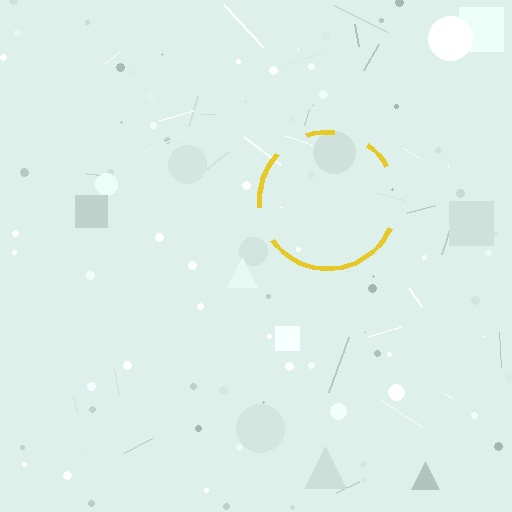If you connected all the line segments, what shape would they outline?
They would outline a circle.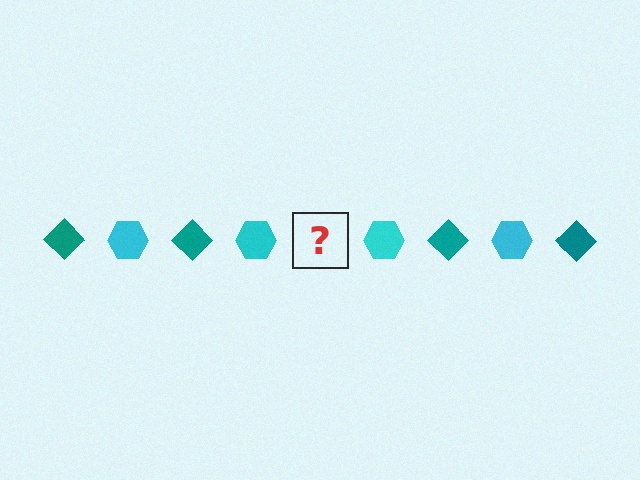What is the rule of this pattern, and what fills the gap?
The rule is that the pattern alternates between teal diamond and cyan hexagon. The gap should be filled with a teal diamond.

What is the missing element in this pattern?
The missing element is a teal diamond.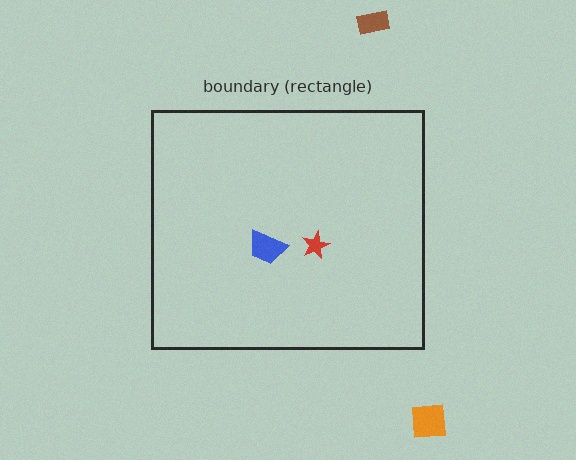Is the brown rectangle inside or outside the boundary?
Outside.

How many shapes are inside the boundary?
2 inside, 2 outside.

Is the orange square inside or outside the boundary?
Outside.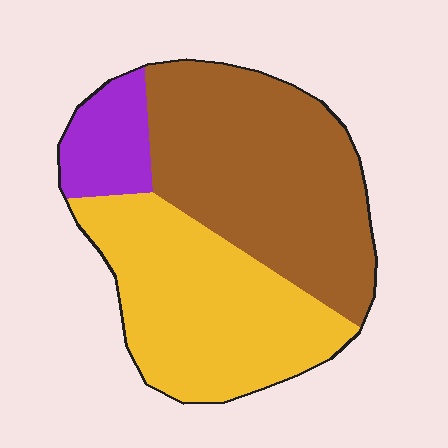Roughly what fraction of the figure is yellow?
Yellow covers around 40% of the figure.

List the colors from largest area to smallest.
From largest to smallest: brown, yellow, purple.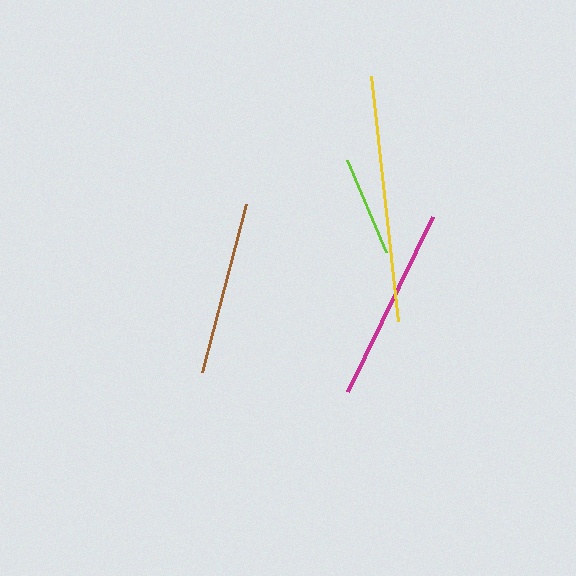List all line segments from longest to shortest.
From longest to shortest: yellow, magenta, brown, lime.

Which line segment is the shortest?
The lime line is the shortest at approximately 100 pixels.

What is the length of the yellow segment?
The yellow segment is approximately 246 pixels long.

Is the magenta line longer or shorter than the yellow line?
The yellow line is longer than the magenta line.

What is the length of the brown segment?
The brown segment is approximately 173 pixels long.